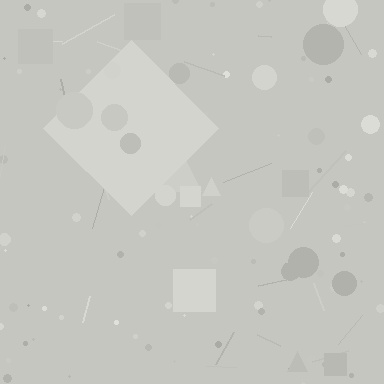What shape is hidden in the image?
A diamond is hidden in the image.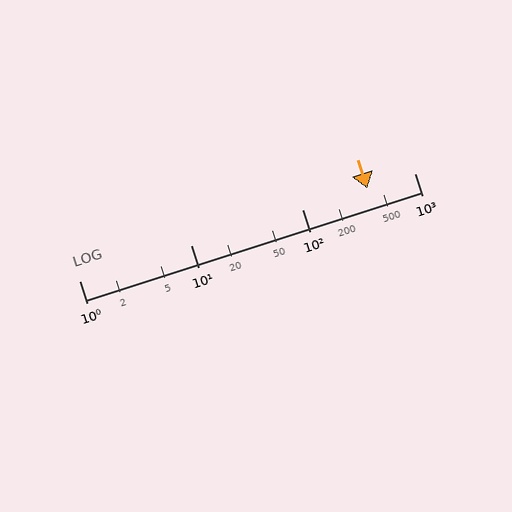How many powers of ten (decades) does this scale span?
The scale spans 3 decades, from 1 to 1000.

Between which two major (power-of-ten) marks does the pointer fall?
The pointer is between 100 and 1000.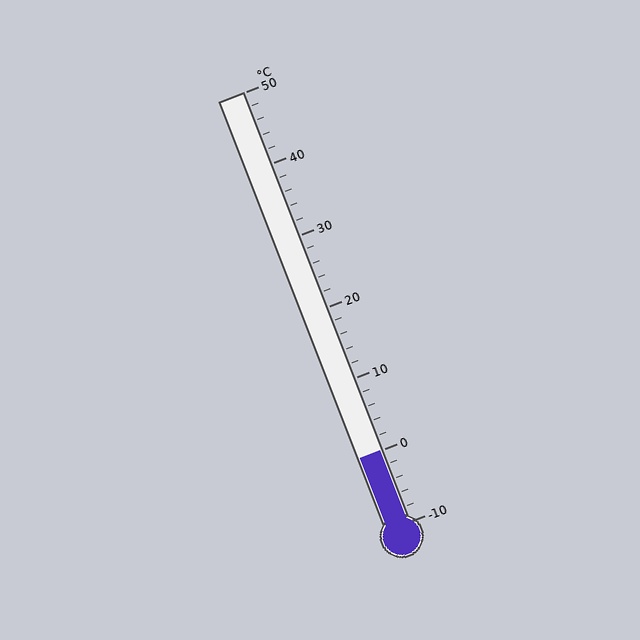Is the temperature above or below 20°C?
The temperature is below 20°C.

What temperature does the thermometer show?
The thermometer shows approximately 0°C.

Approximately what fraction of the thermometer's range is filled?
The thermometer is filled to approximately 15% of its range.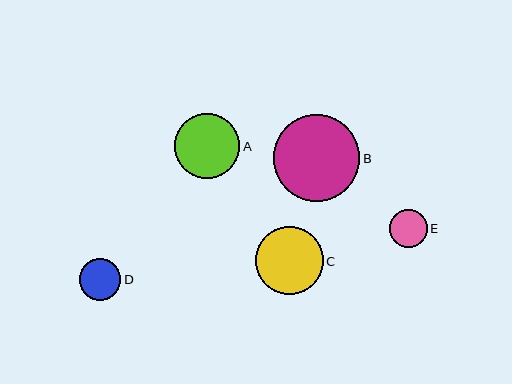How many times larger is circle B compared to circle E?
Circle B is approximately 2.3 times the size of circle E.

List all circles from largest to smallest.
From largest to smallest: B, C, A, D, E.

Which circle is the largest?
Circle B is the largest with a size of approximately 87 pixels.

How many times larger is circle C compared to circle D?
Circle C is approximately 1.6 times the size of circle D.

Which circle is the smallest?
Circle E is the smallest with a size of approximately 38 pixels.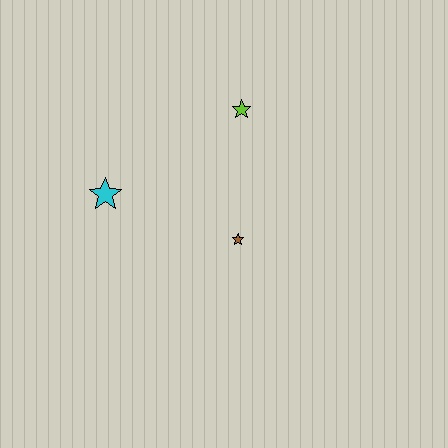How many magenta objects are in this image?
There are no magenta objects.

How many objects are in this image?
There are 3 objects.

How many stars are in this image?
There are 3 stars.